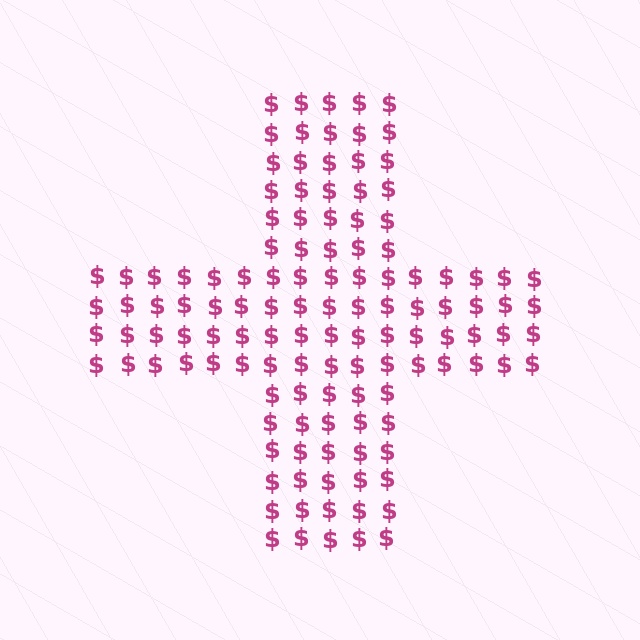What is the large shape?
The large shape is a cross.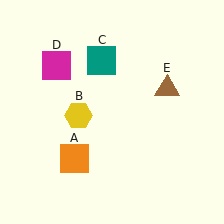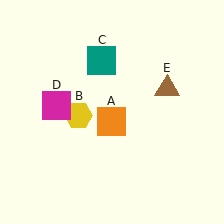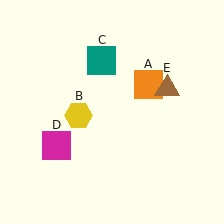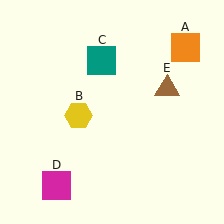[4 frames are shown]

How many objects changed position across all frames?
2 objects changed position: orange square (object A), magenta square (object D).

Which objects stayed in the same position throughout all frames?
Yellow hexagon (object B) and teal square (object C) and brown triangle (object E) remained stationary.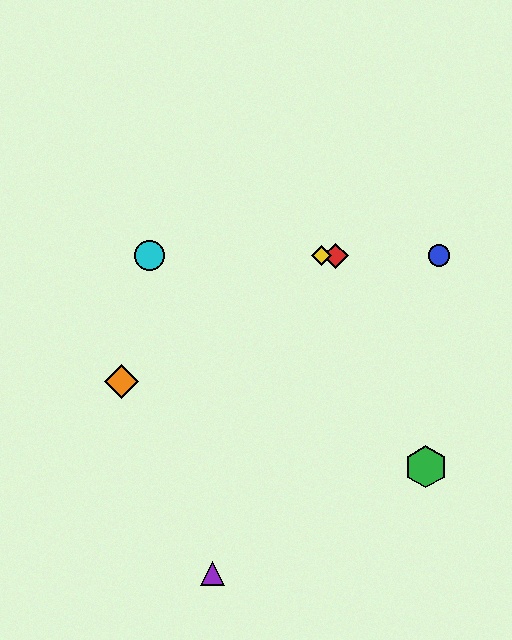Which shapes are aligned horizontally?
The red diamond, the blue circle, the yellow diamond, the cyan circle are aligned horizontally.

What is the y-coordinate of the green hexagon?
The green hexagon is at y≈467.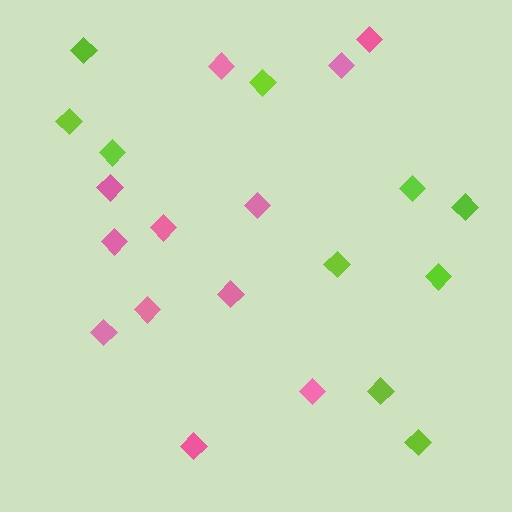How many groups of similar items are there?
There are 2 groups: one group of pink diamonds (12) and one group of lime diamonds (10).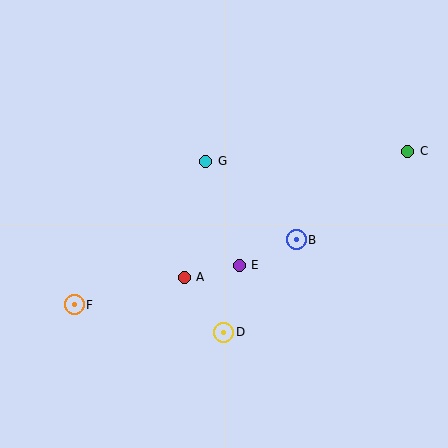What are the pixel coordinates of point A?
Point A is at (184, 277).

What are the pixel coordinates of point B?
Point B is at (296, 240).